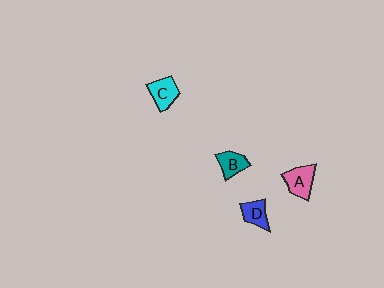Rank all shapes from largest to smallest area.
From largest to smallest: A (pink), C (cyan), B (teal), D (blue).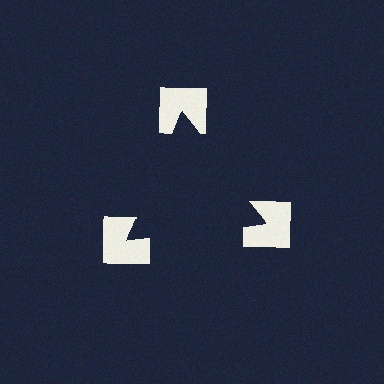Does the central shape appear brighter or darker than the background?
It typically appears slightly darker than the background, even though no actual brightness change is drawn.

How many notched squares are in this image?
There are 3 — one at each vertex of the illusory triangle.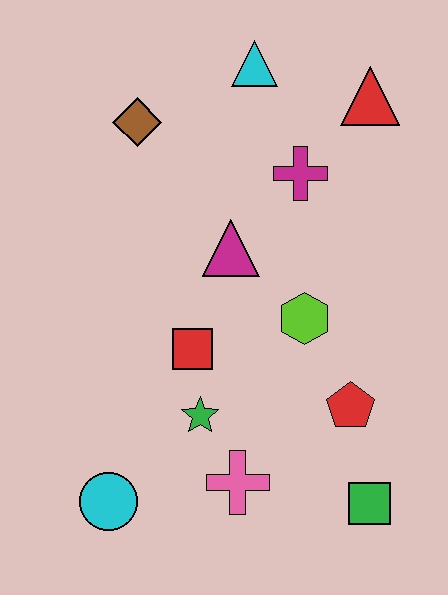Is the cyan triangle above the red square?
Yes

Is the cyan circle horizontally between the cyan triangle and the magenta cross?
No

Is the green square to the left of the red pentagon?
No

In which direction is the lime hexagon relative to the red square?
The lime hexagon is to the right of the red square.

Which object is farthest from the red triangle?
The cyan circle is farthest from the red triangle.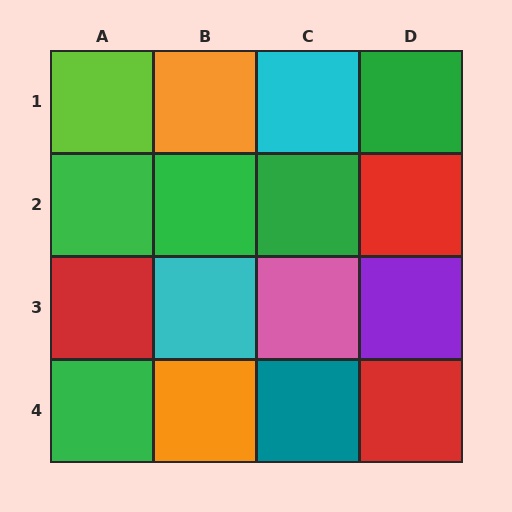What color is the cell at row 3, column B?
Cyan.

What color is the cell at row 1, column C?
Cyan.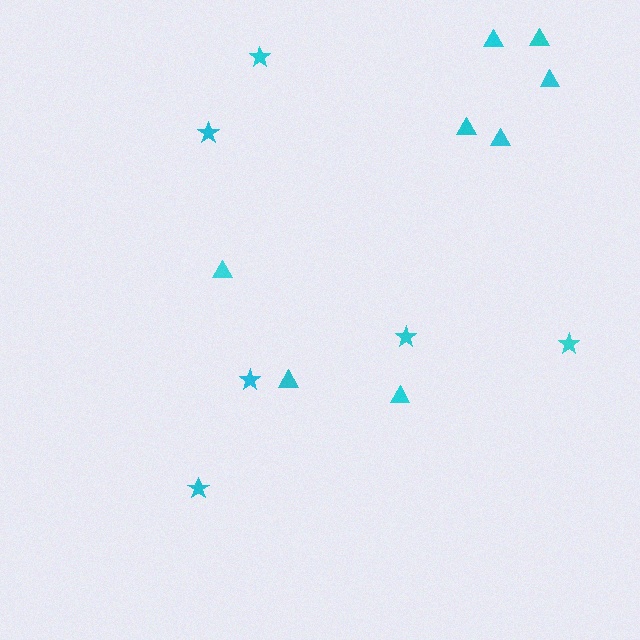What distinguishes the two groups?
There are 2 groups: one group of stars (6) and one group of triangles (8).